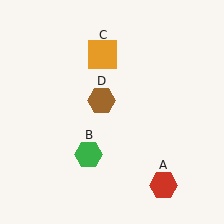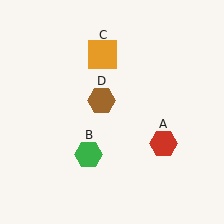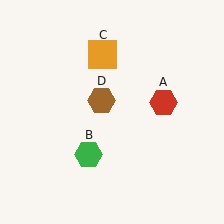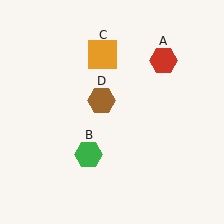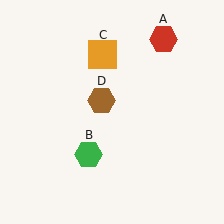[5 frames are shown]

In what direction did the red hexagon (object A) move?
The red hexagon (object A) moved up.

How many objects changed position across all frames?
1 object changed position: red hexagon (object A).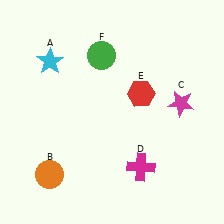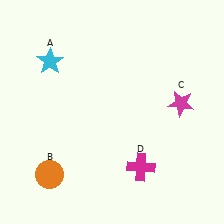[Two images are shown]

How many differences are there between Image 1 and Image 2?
There are 2 differences between the two images.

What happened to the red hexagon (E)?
The red hexagon (E) was removed in Image 2. It was in the top-right area of Image 1.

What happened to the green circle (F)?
The green circle (F) was removed in Image 2. It was in the top-left area of Image 1.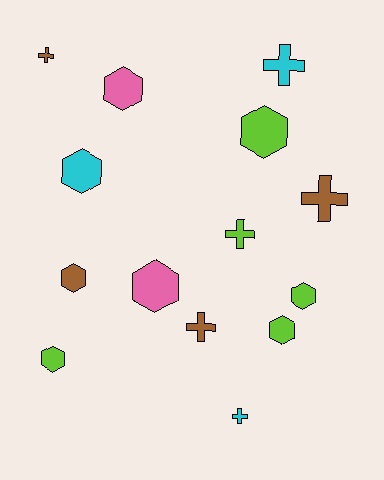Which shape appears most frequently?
Hexagon, with 8 objects.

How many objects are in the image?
There are 14 objects.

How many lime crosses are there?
There is 1 lime cross.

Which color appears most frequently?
Lime, with 5 objects.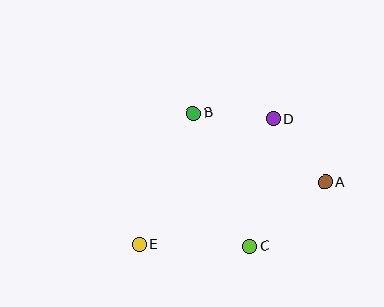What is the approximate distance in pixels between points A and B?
The distance between A and B is approximately 149 pixels.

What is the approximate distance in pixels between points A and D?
The distance between A and D is approximately 82 pixels.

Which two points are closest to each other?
Points B and D are closest to each other.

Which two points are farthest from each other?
Points A and E are farthest from each other.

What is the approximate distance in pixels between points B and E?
The distance between B and E is approximately 142 pixels.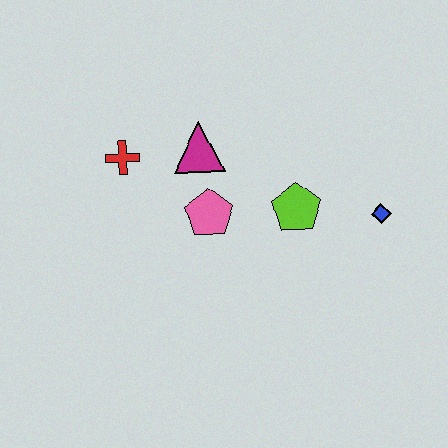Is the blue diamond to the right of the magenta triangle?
Yes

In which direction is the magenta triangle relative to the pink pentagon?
The magenta triangle is above the pink pentagon.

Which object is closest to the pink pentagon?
The magenta triangle is closest to the pink pentagon.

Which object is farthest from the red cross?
The blue diamond is farthest from the red cross.